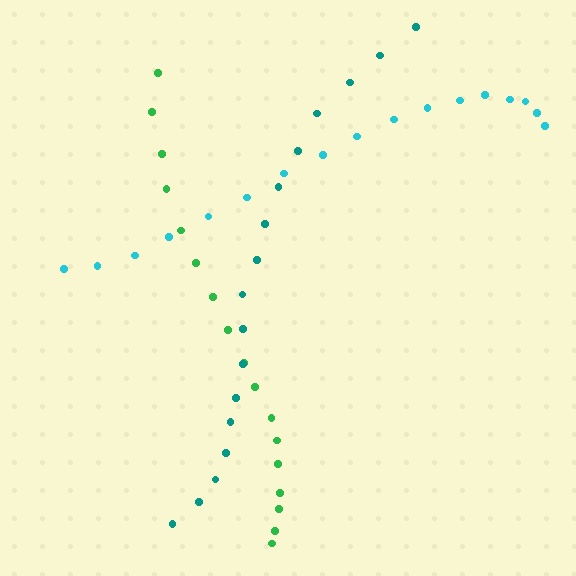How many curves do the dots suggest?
There are 3 distinct paths.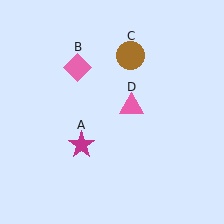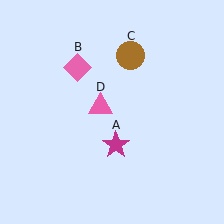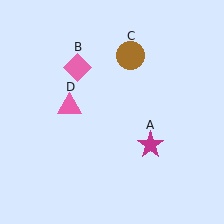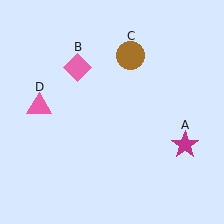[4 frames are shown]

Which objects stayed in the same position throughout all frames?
Pink diamond (object B) and brown circle (object C) remained stationary.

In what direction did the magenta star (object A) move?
The magenta star (object A) moved right.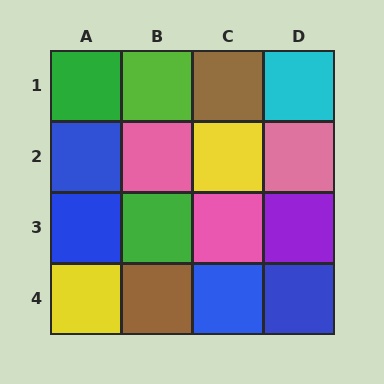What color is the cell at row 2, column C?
Yellow.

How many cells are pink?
3 cells are pink.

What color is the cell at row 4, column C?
Blue.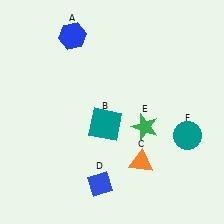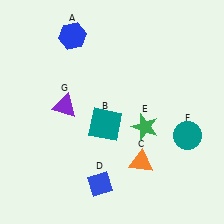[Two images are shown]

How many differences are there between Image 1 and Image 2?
There is 1 difference between the two images.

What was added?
A purple triangle (G) was added in Image 2.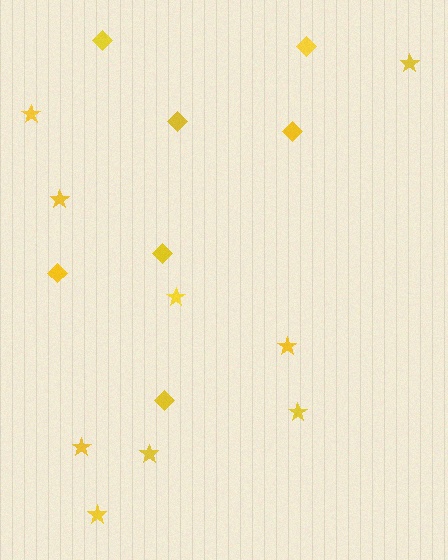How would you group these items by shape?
There are 2 groups: one group of diamonds (7) and one group of stars (9).